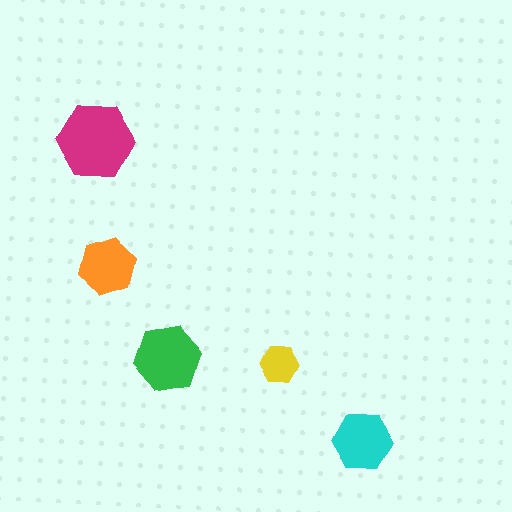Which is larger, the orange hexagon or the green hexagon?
The green one.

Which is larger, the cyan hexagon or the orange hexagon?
The cyan one.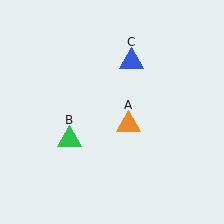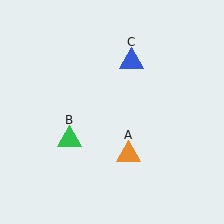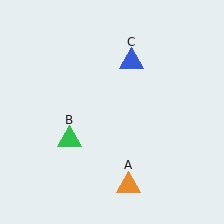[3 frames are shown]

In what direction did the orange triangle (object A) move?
The orange triangle (object A) moved down.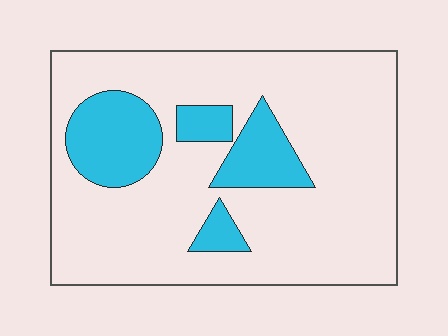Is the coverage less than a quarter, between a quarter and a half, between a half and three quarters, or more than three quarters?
Less than a quarter.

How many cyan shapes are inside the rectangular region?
4.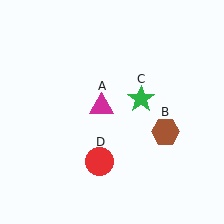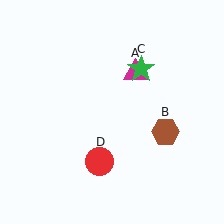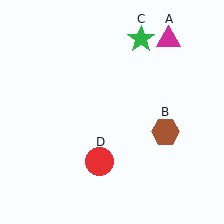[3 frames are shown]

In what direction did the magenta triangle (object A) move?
The magenta triangle (object A) moved up and to the right.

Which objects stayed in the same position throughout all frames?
Brown hexagon (object B) and red circle (object D) remained stationary.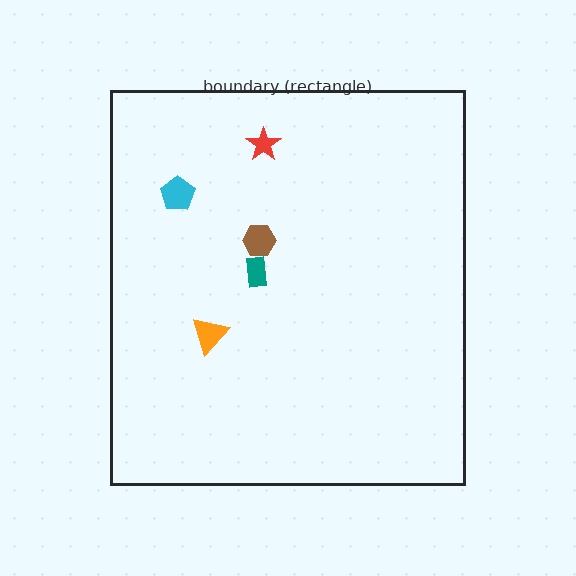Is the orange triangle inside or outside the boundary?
Inside.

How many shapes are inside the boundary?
5 inside, 0 outside.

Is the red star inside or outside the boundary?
Inside.